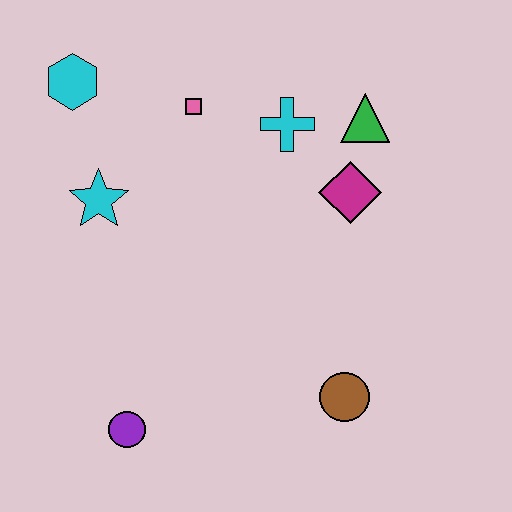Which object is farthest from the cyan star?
The brown circle is farthest from the cyan star.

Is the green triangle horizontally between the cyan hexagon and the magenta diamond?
No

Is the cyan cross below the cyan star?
No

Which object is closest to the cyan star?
The cyan hexagon is closest to the cyan star.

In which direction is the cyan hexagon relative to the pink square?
The cyan hexagon is to the left of the pink square.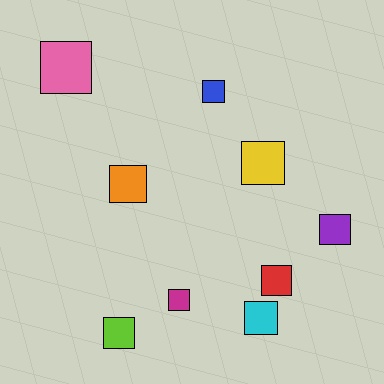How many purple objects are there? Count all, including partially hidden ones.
There is 1 purple object.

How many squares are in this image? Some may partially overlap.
There are 9 squares.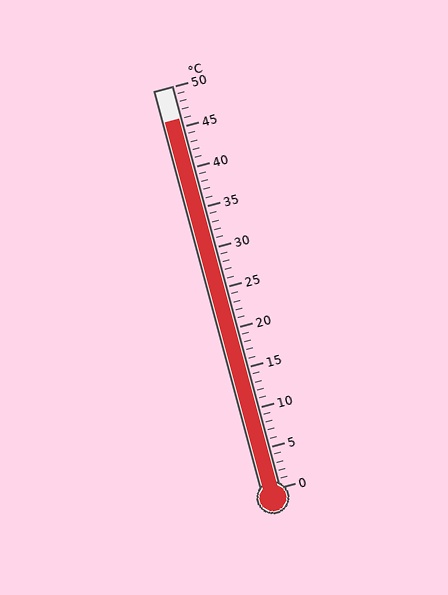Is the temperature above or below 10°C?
The temperature is above 10°C.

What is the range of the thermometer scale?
The thermometer scale ranges from 0°C to 50°C.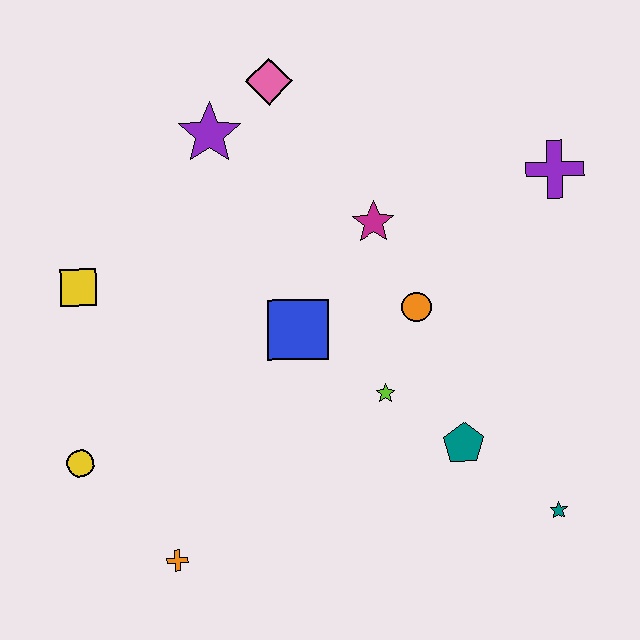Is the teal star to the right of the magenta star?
Yes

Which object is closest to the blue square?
The lime star is closest to the blue square.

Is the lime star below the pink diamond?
Yes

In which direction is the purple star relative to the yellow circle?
The purple star is above the yellow circle.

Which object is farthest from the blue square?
The teal star is farthest from the blue square.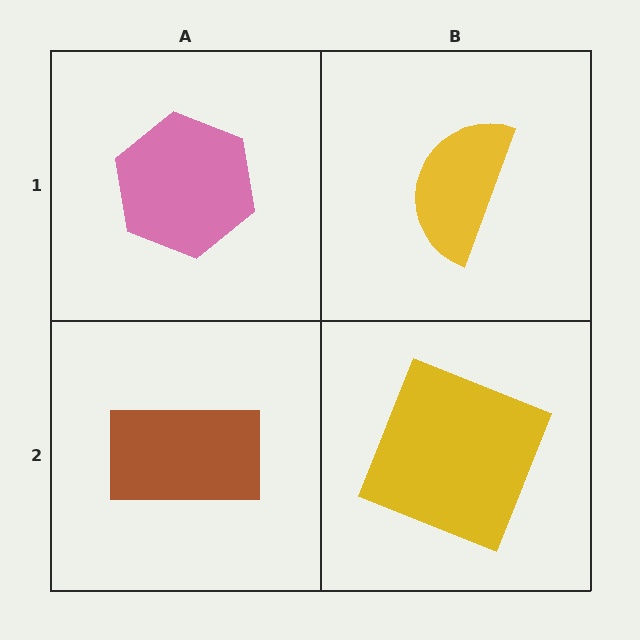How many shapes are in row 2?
2 shapes.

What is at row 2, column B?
A yellow square.